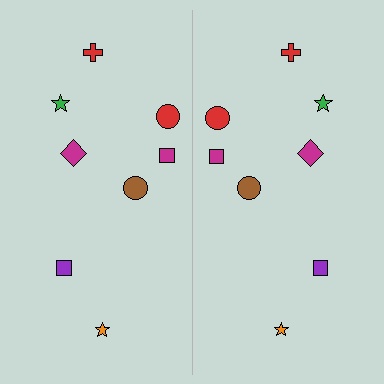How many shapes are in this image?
There are 16 shapes in this image.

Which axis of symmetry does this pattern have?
The pattern has a vertical axis of symmetry running through the center of the image.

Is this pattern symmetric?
Yes, this pattern has bilateral (reflection) symmetry.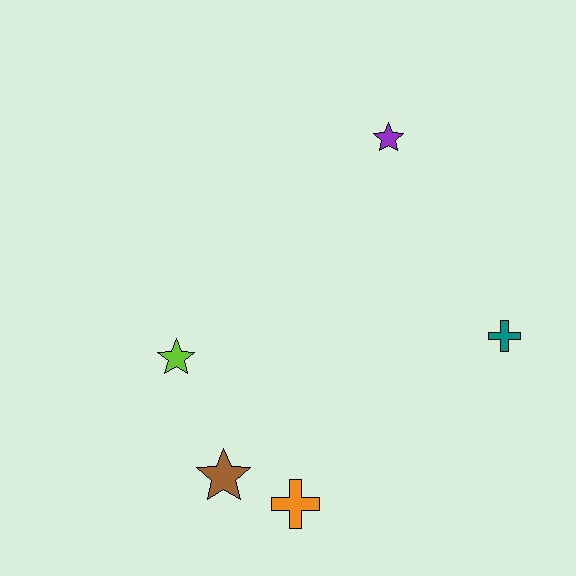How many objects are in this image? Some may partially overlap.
There are 5 objects.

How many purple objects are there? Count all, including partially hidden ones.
There is 1 purple object.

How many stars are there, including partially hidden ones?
There are 3 stars.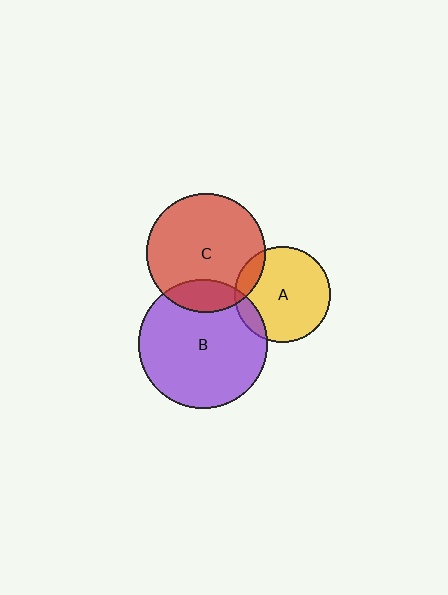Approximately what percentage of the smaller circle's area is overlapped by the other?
Approximately 10%.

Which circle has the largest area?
Circle B (purple).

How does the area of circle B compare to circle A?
Approximately 1.8 times.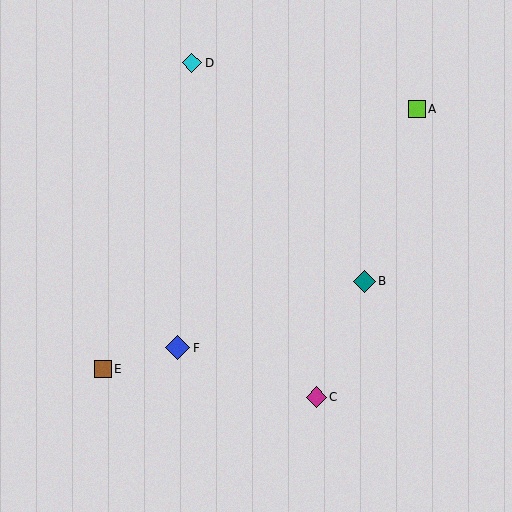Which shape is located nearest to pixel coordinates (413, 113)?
The lime square (labeled A) at (417, 109) is nearest to that location.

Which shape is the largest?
The blue diamond (labeled F) is the largest.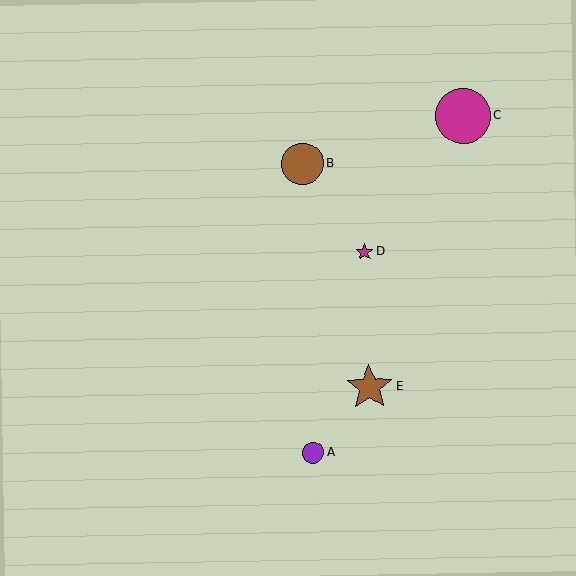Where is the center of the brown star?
The center of the brown star is at (369, 387).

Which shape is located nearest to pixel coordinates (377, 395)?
The brown star (labeled E) at (369, 387) is nearest to that location.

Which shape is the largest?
The magenta circle (labeled C) is the largest.